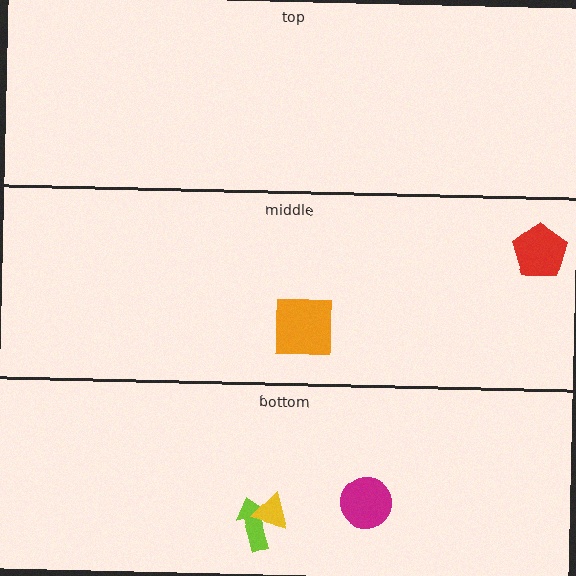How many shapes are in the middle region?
2.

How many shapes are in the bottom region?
3.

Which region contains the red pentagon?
The middle region.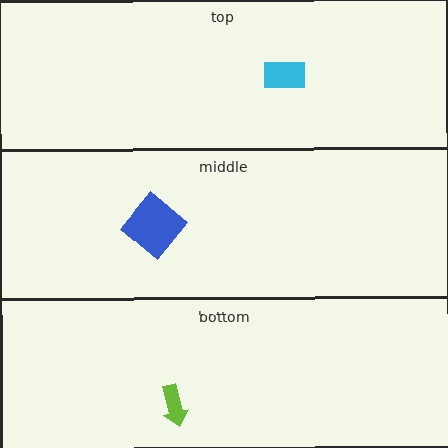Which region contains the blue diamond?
The middle region.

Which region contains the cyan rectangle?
The top region.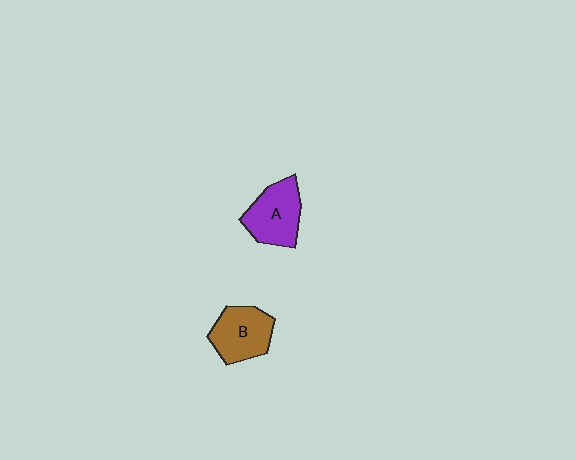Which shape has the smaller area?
Shape B (brown).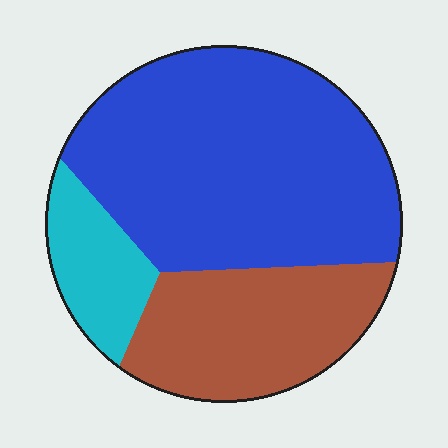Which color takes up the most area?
Blue, at roughly 60%.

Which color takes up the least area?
Cyan, at roughly 15%.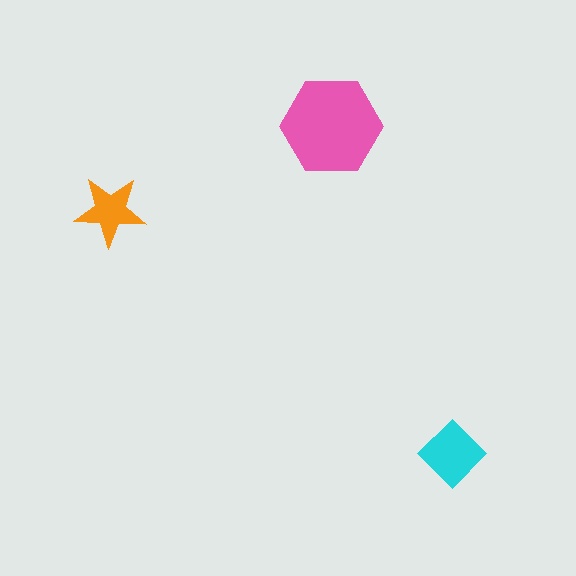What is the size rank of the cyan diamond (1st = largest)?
2nd.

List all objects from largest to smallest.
The pink hexagon, the cyan diamond, the orange star.